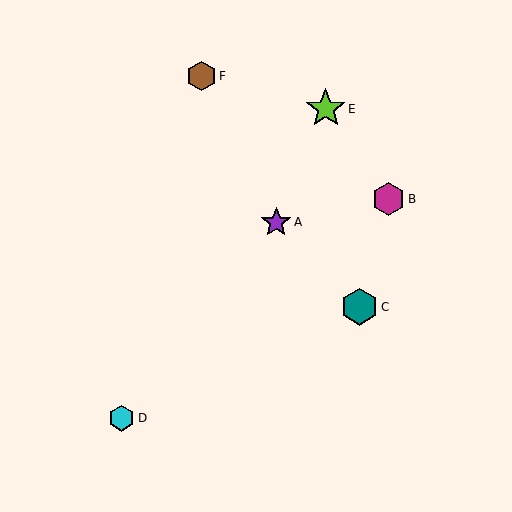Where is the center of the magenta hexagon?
The center of the magenta hexagon is at (389, 199).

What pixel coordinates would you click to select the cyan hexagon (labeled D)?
Click at (122, 418) to select the cyan hexagon D.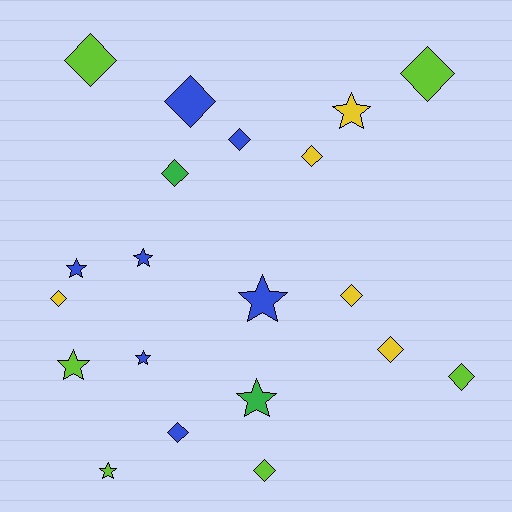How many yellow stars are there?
There is 1 yellow star.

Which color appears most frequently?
Blue, with 7 objects.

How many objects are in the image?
There are 20 objects.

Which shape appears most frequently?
Diamond, with 12 objects.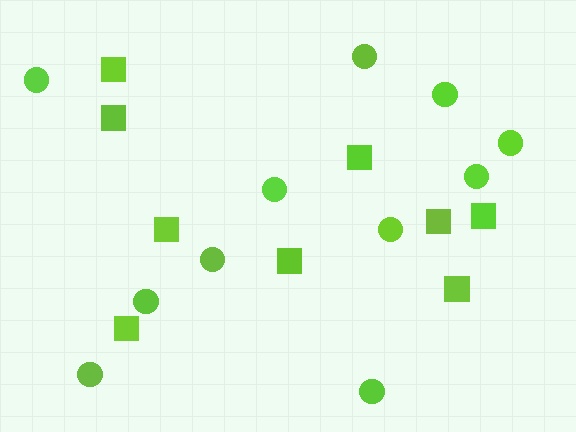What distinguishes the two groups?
There are 2 groups: one group of circles (11) and one group of squares (9).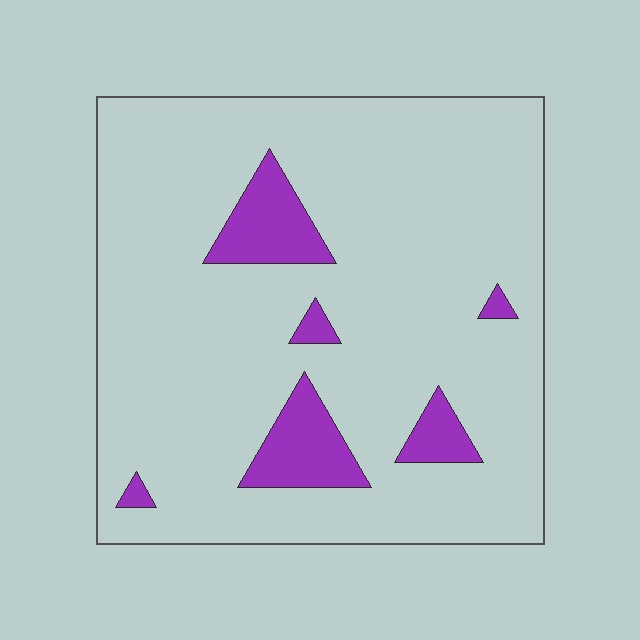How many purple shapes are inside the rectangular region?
6.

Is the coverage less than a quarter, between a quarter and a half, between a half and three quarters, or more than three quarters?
Less than a quarter.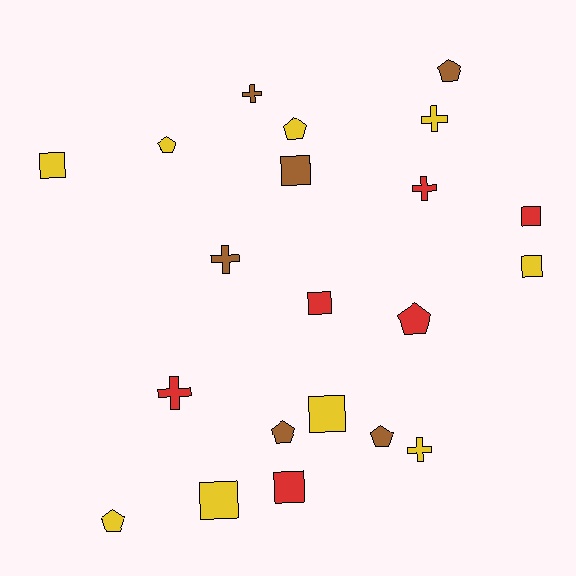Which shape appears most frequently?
Square, with 8 objects.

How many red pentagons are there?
There is 1 red pentagon.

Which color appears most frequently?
Yellow, with 9 objects.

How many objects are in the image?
There are 21 objects.